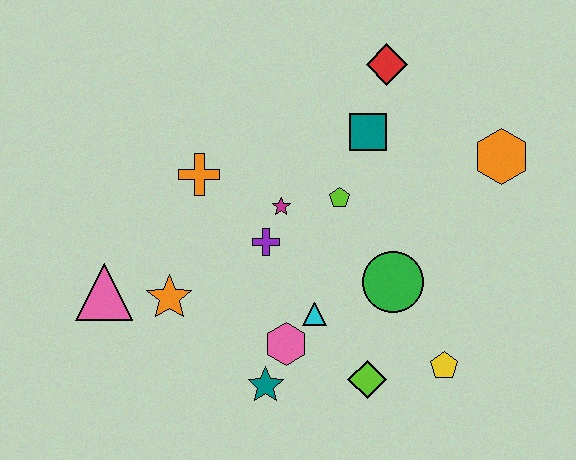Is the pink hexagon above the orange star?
No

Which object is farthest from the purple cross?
The orange hexagon is farthest from the purple cross.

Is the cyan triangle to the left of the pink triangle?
No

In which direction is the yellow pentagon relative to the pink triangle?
The yellow pentagon is to the right of the pink triangle.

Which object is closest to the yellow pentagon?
The lime diamond is closest to the yellow pentagon.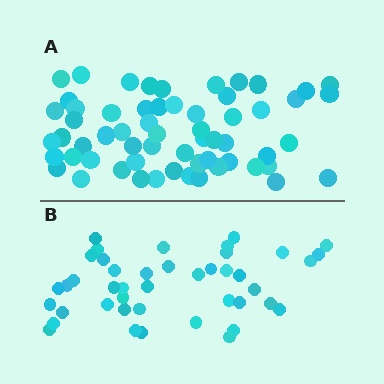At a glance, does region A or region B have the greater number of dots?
Region A (the top region) has more dots.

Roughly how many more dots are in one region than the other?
Region A has approximately 15 more dots than region B.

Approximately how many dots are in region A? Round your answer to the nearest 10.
About 60 dots.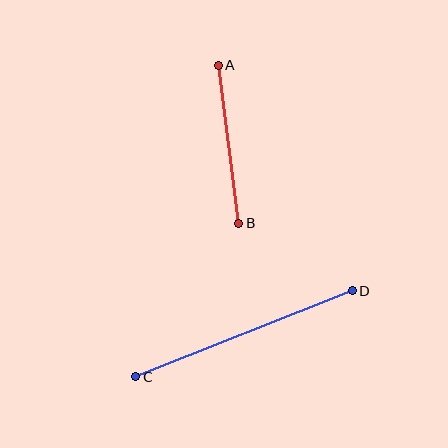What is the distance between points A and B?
The distance is approximately 159 pixels.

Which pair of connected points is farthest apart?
Points C and D are farthest apart.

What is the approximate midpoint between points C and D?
The midpoint is at approximately (244, 334) pixels.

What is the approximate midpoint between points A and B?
The midpoint is at approximately (229, 144) pixels.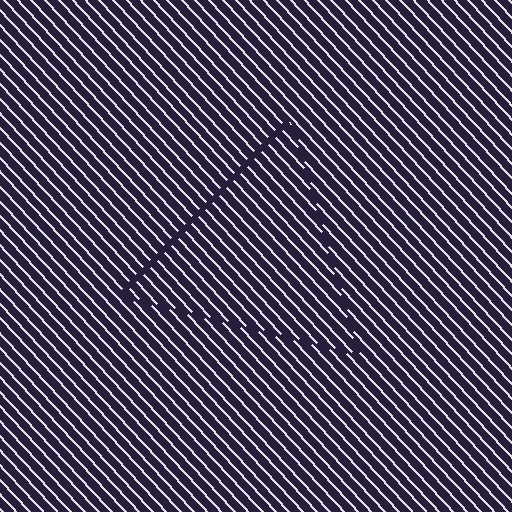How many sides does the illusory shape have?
3 sides — the line-ends trace a triangle.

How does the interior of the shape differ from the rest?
The interior of the shape contains the same grating, shifted by half a period — the contour is defined by the phase discontinuity where line-ends from the inner and outer gratings abut.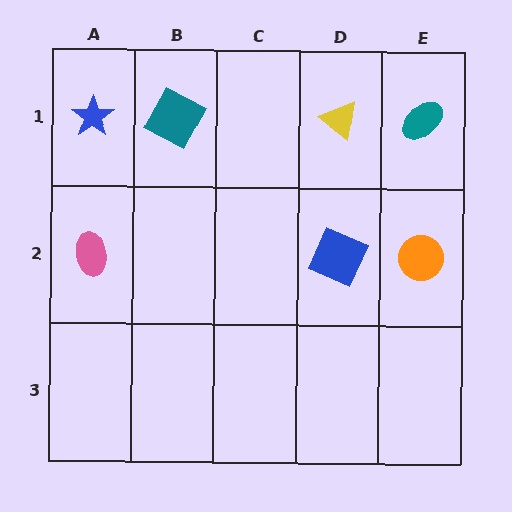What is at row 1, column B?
A teal square.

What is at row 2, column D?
A blue square.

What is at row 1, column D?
A yellow triangle.